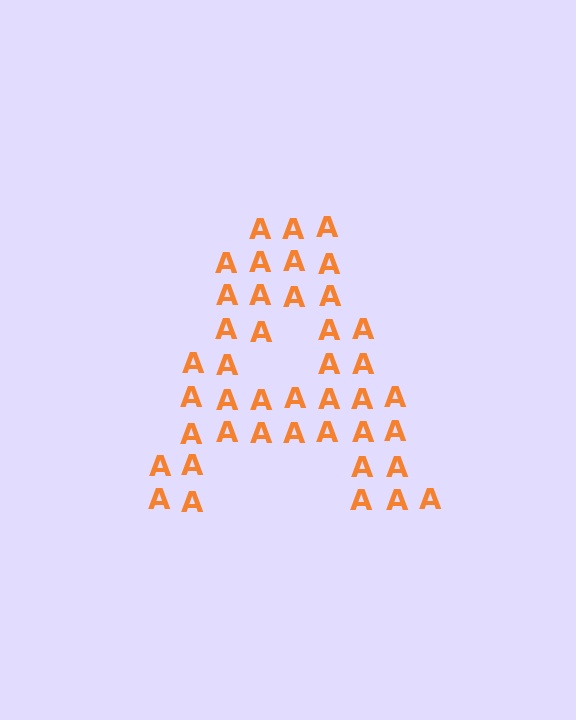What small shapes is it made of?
It is made of small letter A's.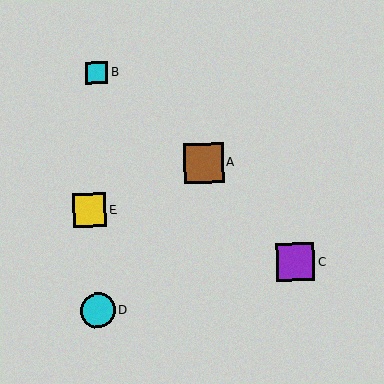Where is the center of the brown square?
The center of the brown square is at (204, 163).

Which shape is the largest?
The brown square (labeled A) is the largest.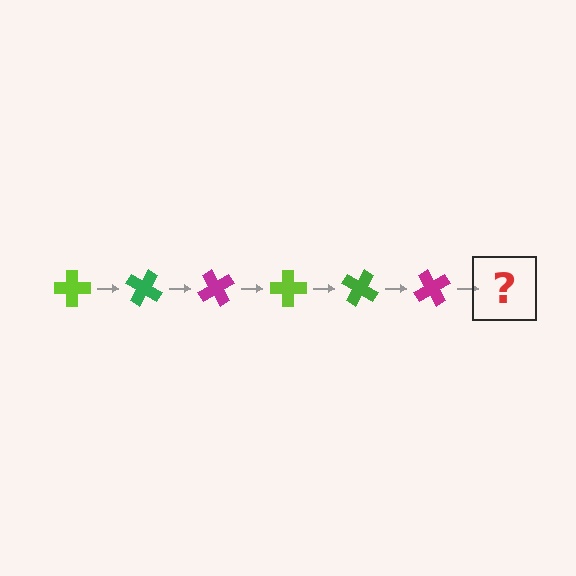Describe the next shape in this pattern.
It should be a lime cross, rotated 180 degrees from the start.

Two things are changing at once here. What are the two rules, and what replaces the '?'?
The two rules are that it rotates 30 degrees each step and the color cycles through lime, green, and magenta. The '?' should be a lime cross, rotated 180 degrees from the start.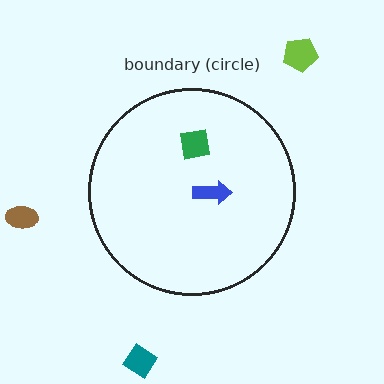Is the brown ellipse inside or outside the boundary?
Outside.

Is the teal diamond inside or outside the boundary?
Outside.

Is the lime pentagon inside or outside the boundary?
Outside.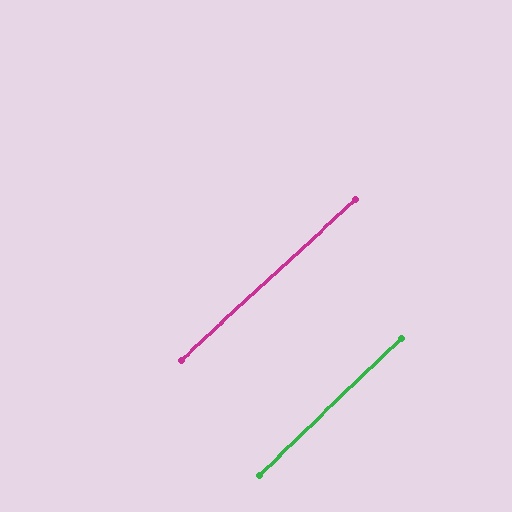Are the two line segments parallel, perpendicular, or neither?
Parallel — their directions differ by only 1.6°.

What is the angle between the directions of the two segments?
Approximately 2 degrees.